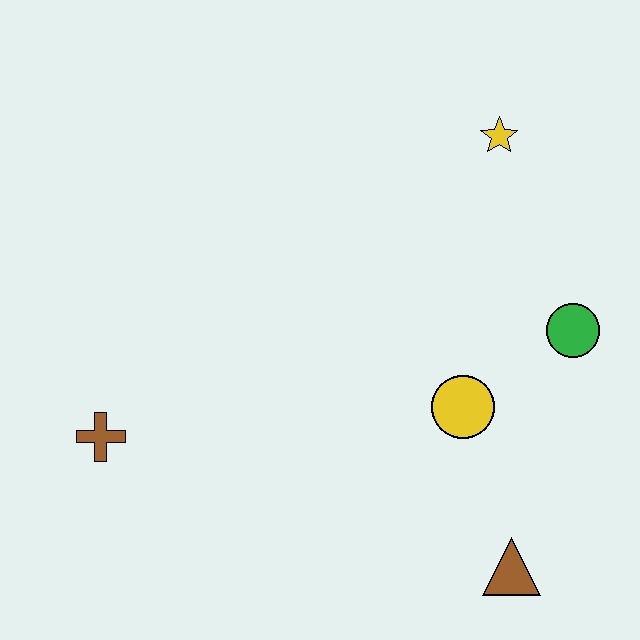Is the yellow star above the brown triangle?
Yes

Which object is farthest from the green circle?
The brown cross is farthest from the green circle.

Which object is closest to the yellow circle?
The green circle is closest to the yellow circle.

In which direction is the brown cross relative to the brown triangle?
The brown cross is to the left of the brown triangle.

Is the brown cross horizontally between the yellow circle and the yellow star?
No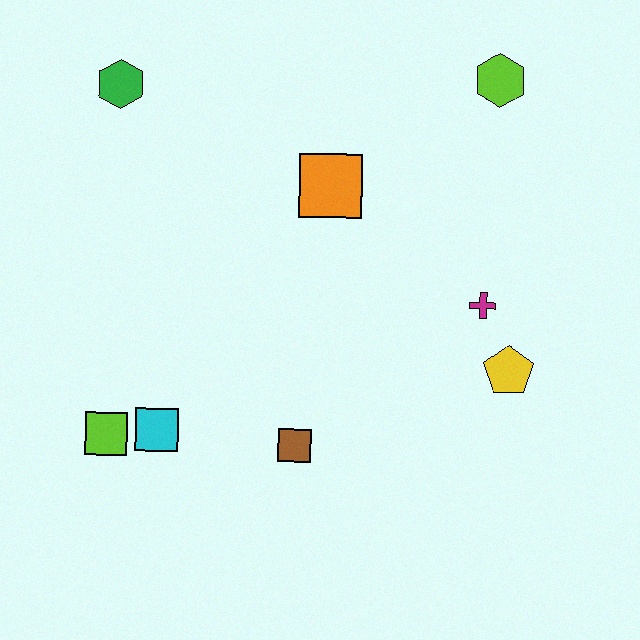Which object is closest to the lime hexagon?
The orange square is closest to the lime hexagon.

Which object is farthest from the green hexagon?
The yellow pentagon is farthest from the green hexagon.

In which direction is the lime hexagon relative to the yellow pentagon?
The lime hexagon is above the yellow pentagon.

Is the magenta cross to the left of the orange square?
No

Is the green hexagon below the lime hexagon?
Yes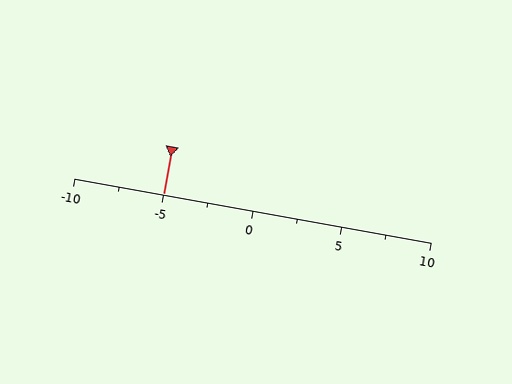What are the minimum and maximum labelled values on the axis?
The axis runs from -10 to 10.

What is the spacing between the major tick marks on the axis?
The major ticks are spaced 5 apart.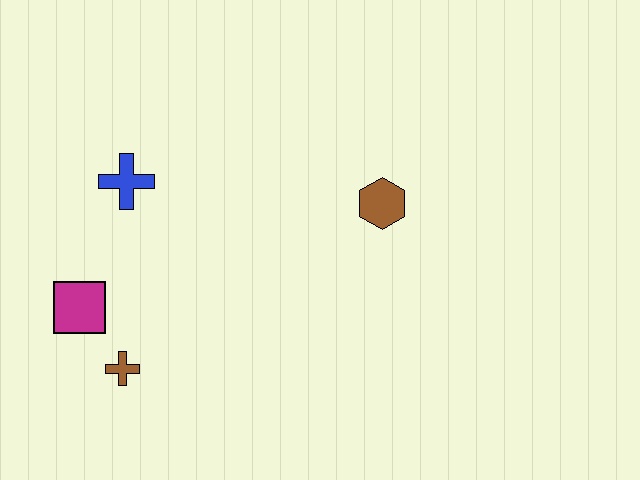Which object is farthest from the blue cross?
The brown hexagon is farthest from the blue cross.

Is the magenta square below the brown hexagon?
Yes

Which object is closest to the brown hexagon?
The blue cross is closest to the brown hexagon.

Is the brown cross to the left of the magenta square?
No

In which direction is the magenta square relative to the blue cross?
The magenta square is below the blue cross.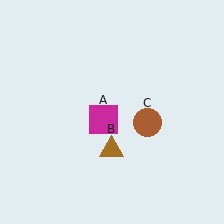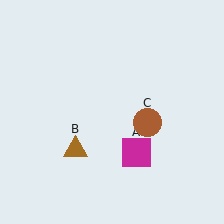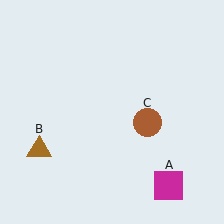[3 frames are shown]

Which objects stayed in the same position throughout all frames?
Brown circle (object C) remained stationary.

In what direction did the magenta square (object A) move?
The magenta square (object A) moved down and to the right.